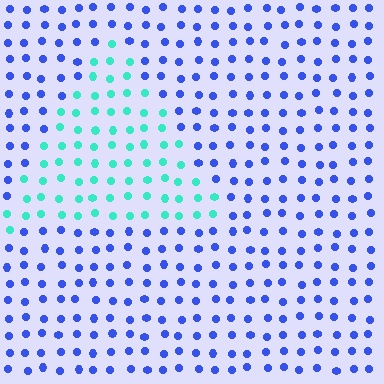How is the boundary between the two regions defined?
The boundary is defined purely by a slight shift in hue (about 63 degrees). Spacing, size, and orientation are identical on both sides.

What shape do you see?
I see a triangle.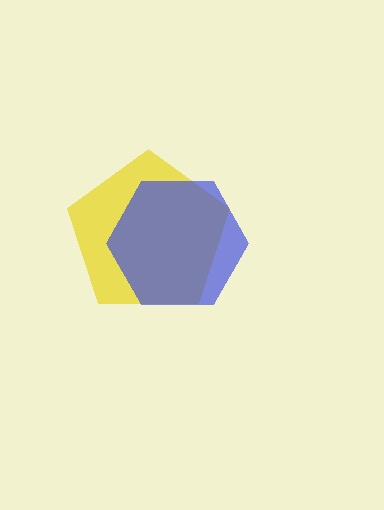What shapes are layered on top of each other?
The layered shapes are: a yellow pentagon, a blue hexagon.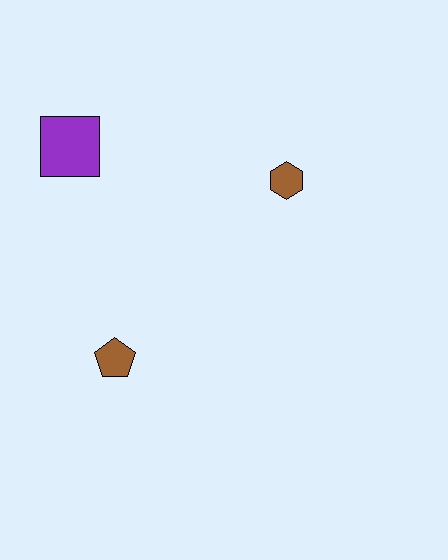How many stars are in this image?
There are no stars.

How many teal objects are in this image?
There are no teal objects.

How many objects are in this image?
There are 3 objects.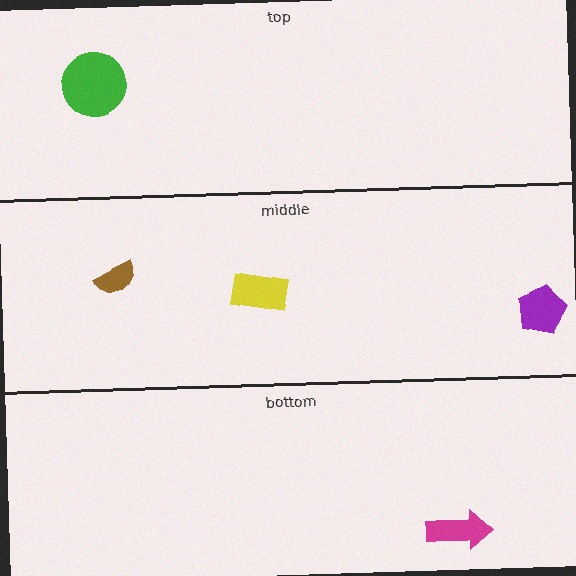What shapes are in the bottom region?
The magenta arrow.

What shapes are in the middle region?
The purple pentagon, the yellow rectangle, the brown semicircle.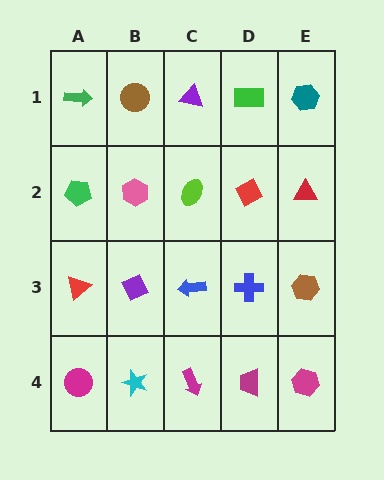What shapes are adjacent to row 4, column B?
A purple diamond (row 3, column B), a magenta circle (row 4, column A), a magenta arrow (row 4, column C).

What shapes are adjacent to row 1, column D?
A red diamond (row 2, column D), a purple triangle (row 1, column C), a teal hexagon (row 1, column E).